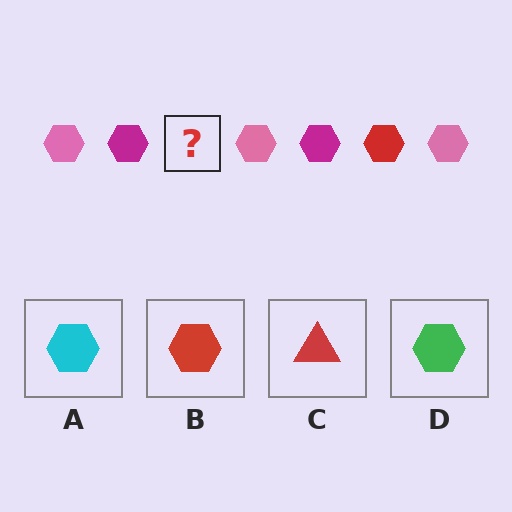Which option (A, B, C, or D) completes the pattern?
B.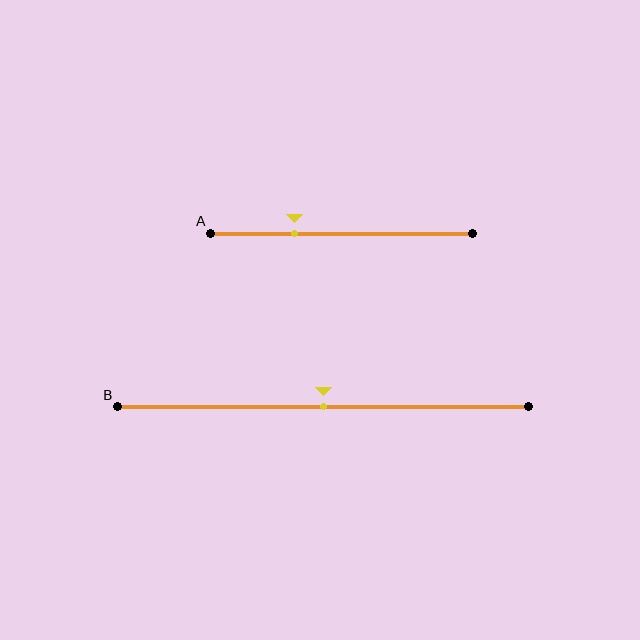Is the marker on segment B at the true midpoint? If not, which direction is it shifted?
Yes, the marker on segment B is at the true midpoint.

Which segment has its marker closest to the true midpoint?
Segment B has its marker closest to the true midpoint.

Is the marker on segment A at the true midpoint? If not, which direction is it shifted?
No, the marker on segment A is shifted to the left by about 18% of the segment length.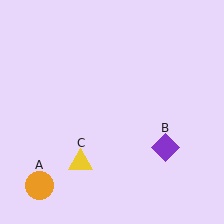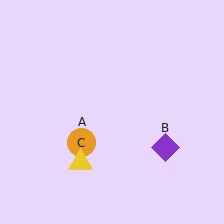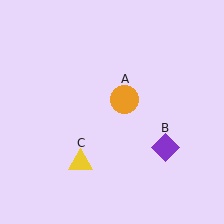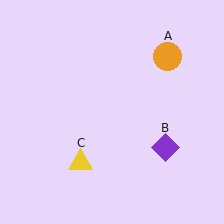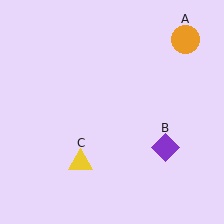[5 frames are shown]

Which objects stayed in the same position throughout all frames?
Purple diamond (object B) and yellow triangle (object C) remained stationary.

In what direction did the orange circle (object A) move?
The orange circle (object A) moved up and to the right.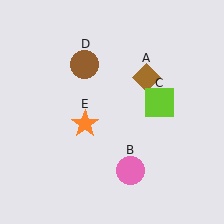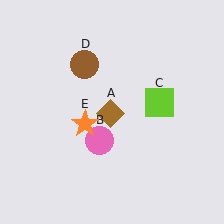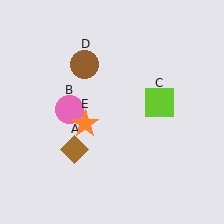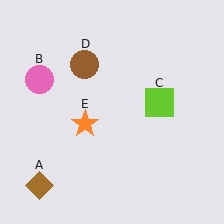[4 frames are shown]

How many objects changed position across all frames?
2 objects changed position: brown diamond (object A), pink circle (object B).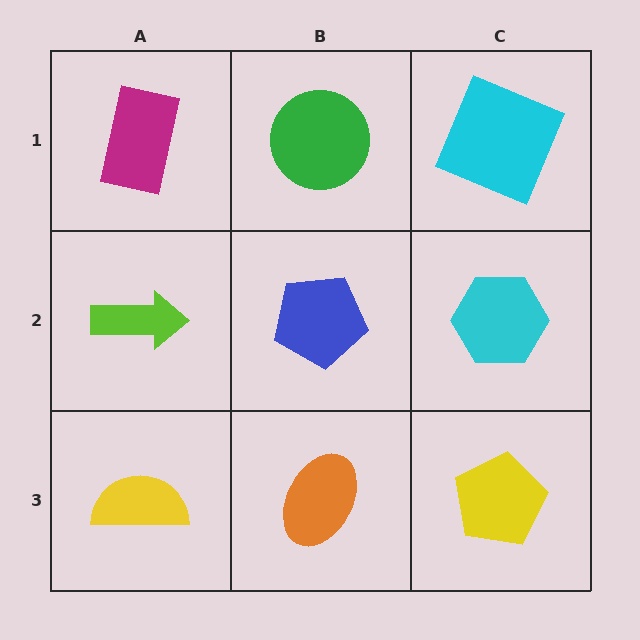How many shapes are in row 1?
3 shapes.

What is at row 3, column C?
A yellow pentagon.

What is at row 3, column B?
An orange ellipse.